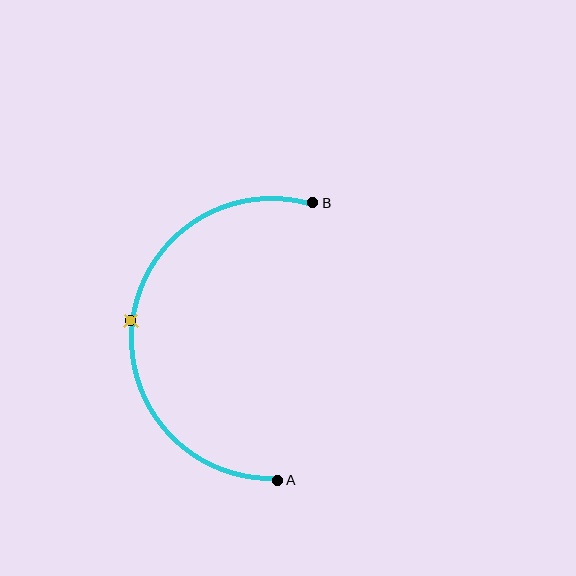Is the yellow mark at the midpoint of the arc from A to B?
Yes. The yellow mark lies on the arc at equal arc-length from both A and B — it is the arc midpoint.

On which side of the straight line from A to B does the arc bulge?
The arc bulges to the left of the straight line connecting A and B.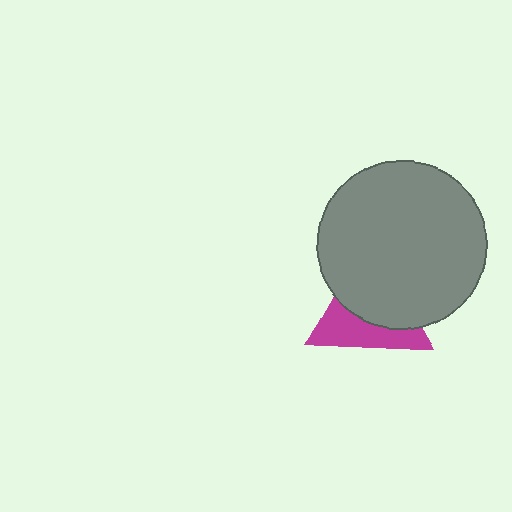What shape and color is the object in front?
The object in front is a gray circle.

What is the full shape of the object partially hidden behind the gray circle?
The partially hidden object is a magenta triangle.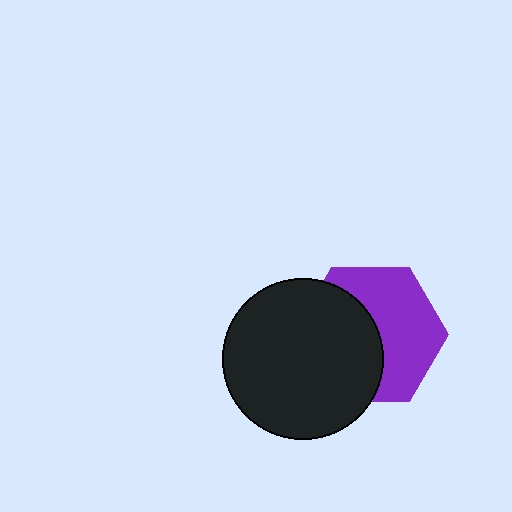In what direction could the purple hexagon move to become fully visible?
The purple hexagon could move right. That would shift it out from behind the black circle entirely.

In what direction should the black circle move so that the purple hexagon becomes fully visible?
The black circle should move left. That is the shortest direction to clear the overlap and leave the purple hexagon fully visible.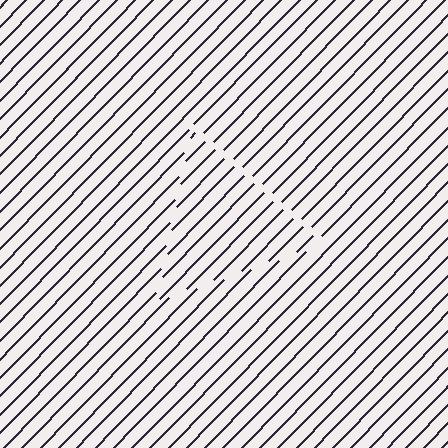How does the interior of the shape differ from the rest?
The interior of the shape contains the same grating, shifted by half a period — the contour is defined by the phase discontinuity where line-ends from the inner and outer gratings abut.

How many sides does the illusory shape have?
3 sides — the line-ends trace a triangle.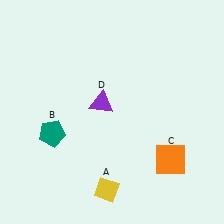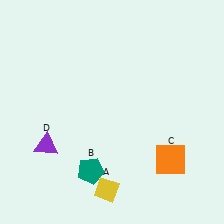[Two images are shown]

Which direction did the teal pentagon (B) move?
The teal pentagon (B) moved right.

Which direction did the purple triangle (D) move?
The purple triangle (D) moved left.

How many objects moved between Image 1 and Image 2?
2 objects moved between the two images.